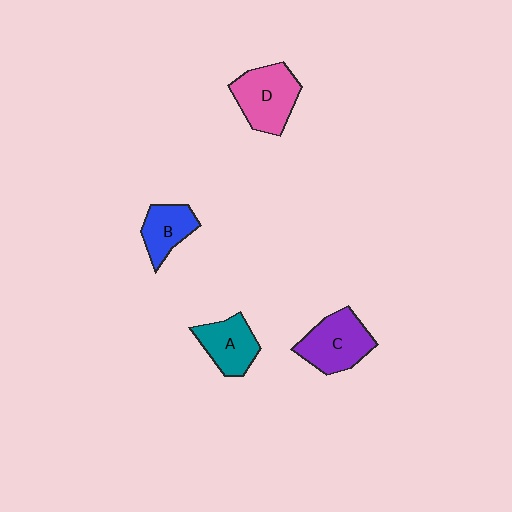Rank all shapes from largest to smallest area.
From largest to smallest: D (pink), C (purple), A (teal), B (blue).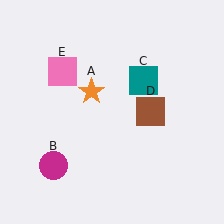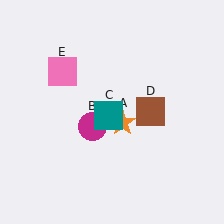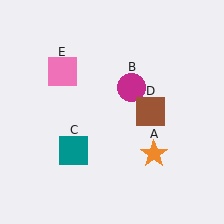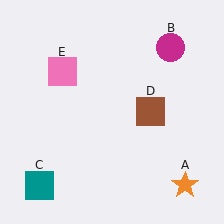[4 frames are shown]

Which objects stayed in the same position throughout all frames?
Brown square (object D) and pink square (object E) remained stationary.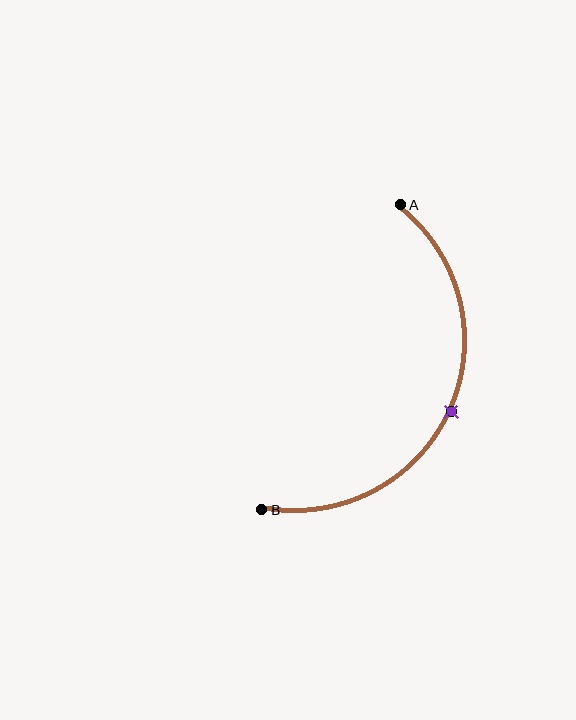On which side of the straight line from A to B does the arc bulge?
The arc bulges to the right of the straight line connecting A and B.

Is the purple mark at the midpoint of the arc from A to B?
Yes. The purple mark lies on the arc at equal arc-length from both A and B — it is the arc midpoint.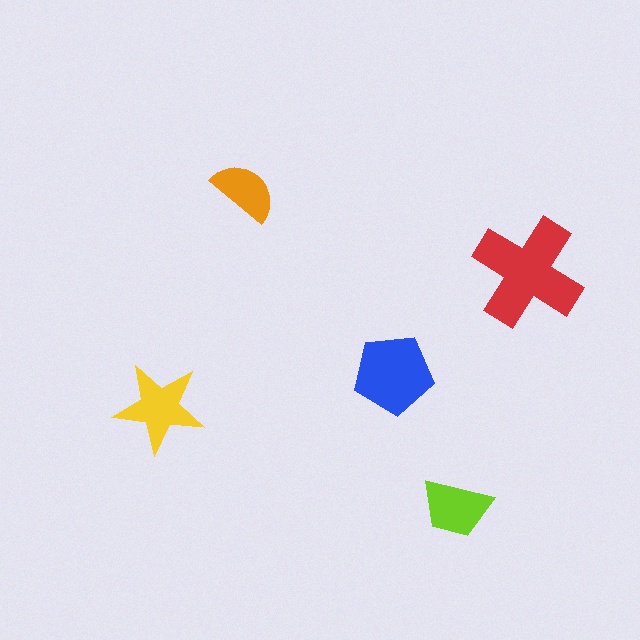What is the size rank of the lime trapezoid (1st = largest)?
4th.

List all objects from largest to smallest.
The red cross, the blue pentagon, the yellow star, the lime trapezoid, the orange semicircle.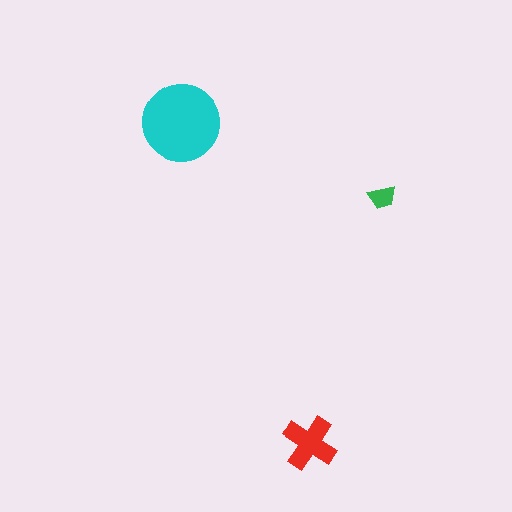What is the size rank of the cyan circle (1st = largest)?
1st.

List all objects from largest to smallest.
The cyan circle, the red cross, the green trapezoid.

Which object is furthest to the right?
The green trapezoid is rightmost.